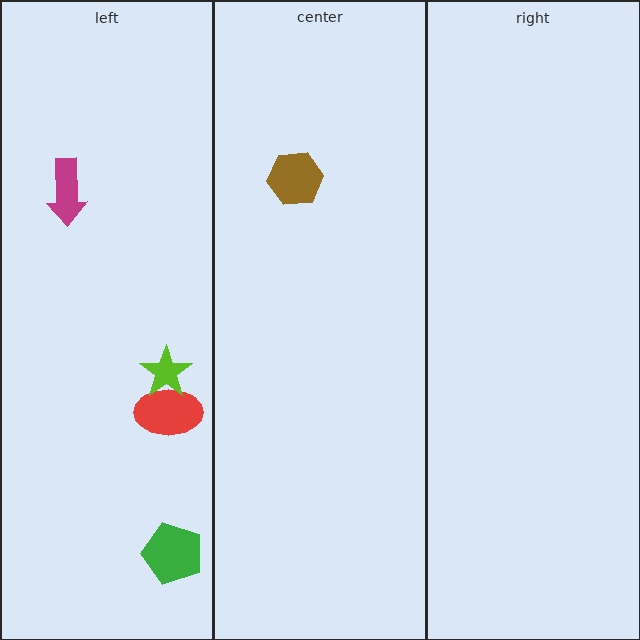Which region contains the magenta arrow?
The left region.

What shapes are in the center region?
The brown hexagon.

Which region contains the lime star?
The left region.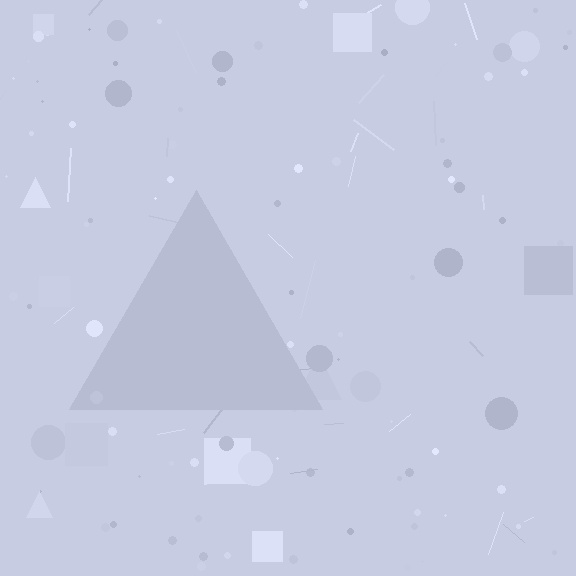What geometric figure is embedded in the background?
A triangle is embedded in the background.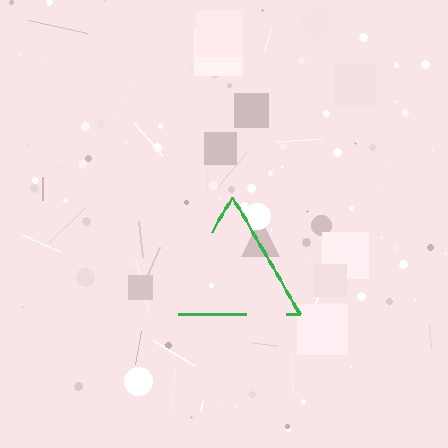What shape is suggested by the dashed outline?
The dashed outline suggests a triangle.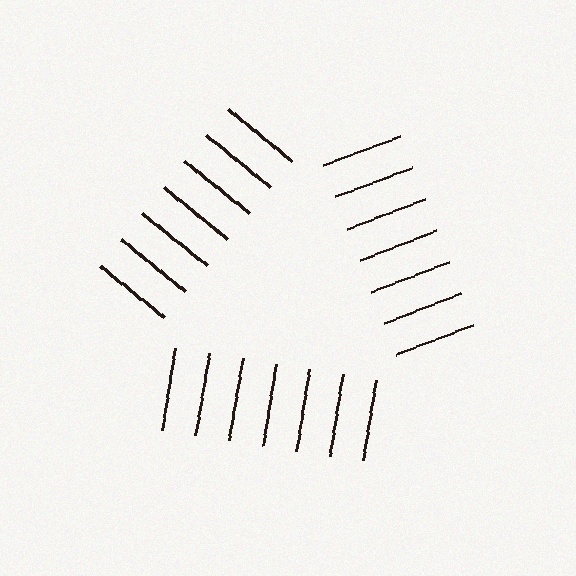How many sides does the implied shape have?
3 sides — the line-ends trace a triangle.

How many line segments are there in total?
21 — 7 along each of the 3 edges.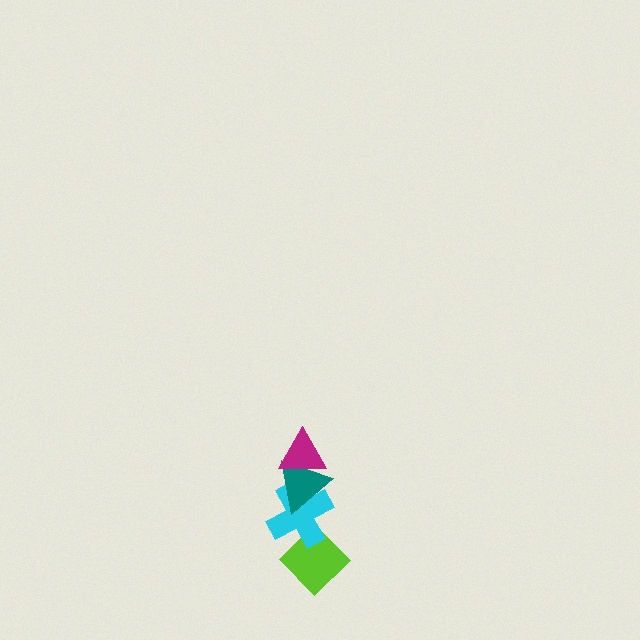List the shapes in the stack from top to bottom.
From top to bottom: the magenta triangle, the teal triangle, the cyan cross, the lime diamond.